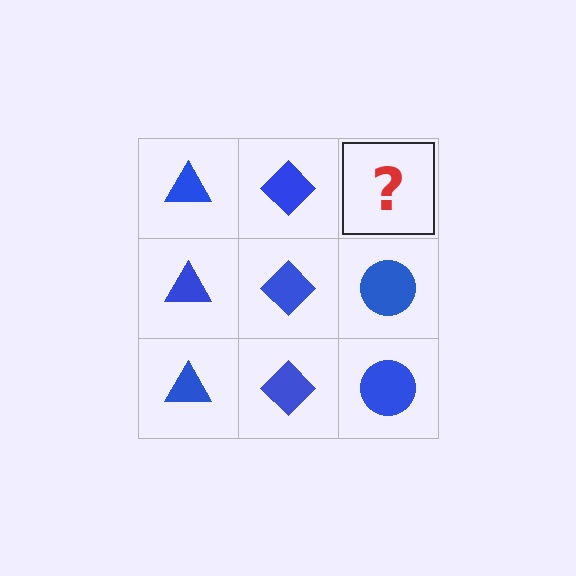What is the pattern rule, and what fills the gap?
The rule is that each column has a consistent shape. The gap should be filled with a blue circle.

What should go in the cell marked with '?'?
The missing cell should contain a blue circle.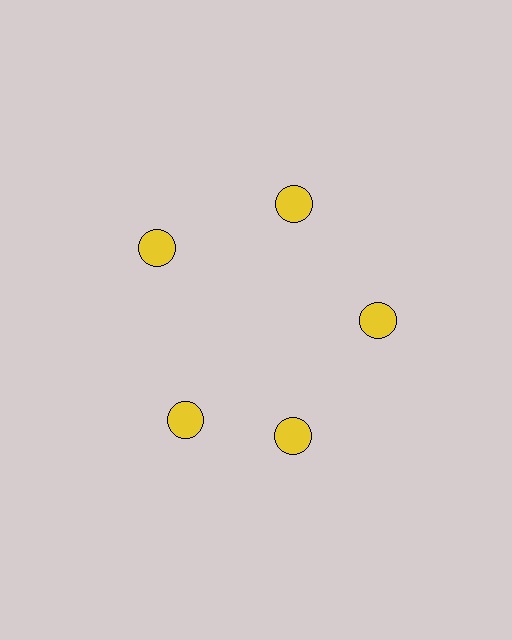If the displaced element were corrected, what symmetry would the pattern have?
It would have 5-fold rotational symmetry — the pattern would map onto itself every 72 degrees.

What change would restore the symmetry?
The symmetry would be restored by rotating it back into even spacing with its neighbors so that all 5 circles sit at equal angles and equal distance from the center.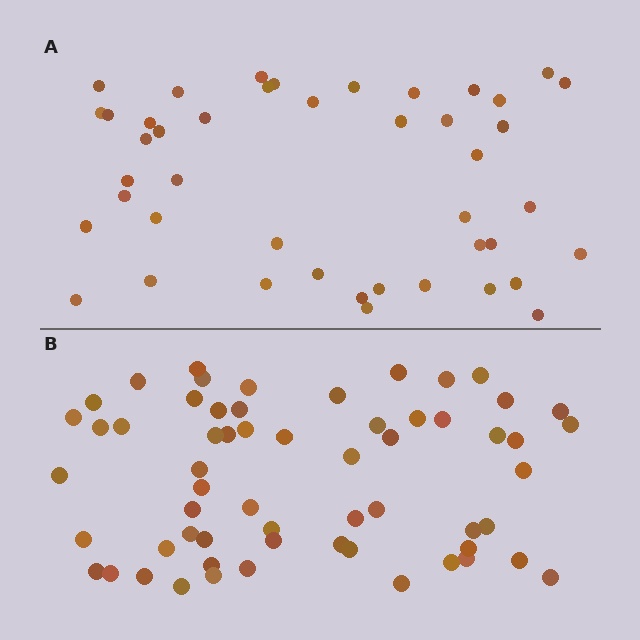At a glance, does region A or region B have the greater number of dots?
Region B (the bottom region) has more dots.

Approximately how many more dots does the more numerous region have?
Region B has approximately 15 more dots than region A.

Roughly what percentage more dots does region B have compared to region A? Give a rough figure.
About 35% more.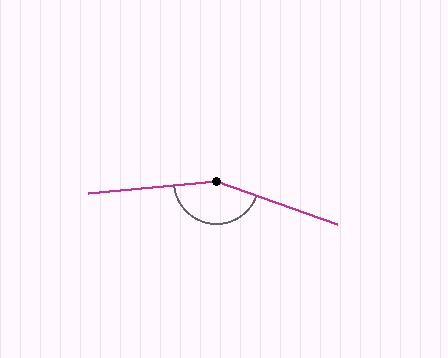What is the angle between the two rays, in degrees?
Approximately 155 degrees.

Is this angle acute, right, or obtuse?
It is obtuse.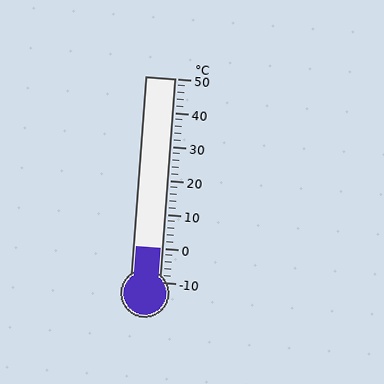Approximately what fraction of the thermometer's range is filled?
The thermometer is filled to approximately 15% of its range.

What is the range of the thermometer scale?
The thermometer scale ranges from -10°C to 50°C.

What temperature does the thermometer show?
The thermometer shows approximately 0°C.